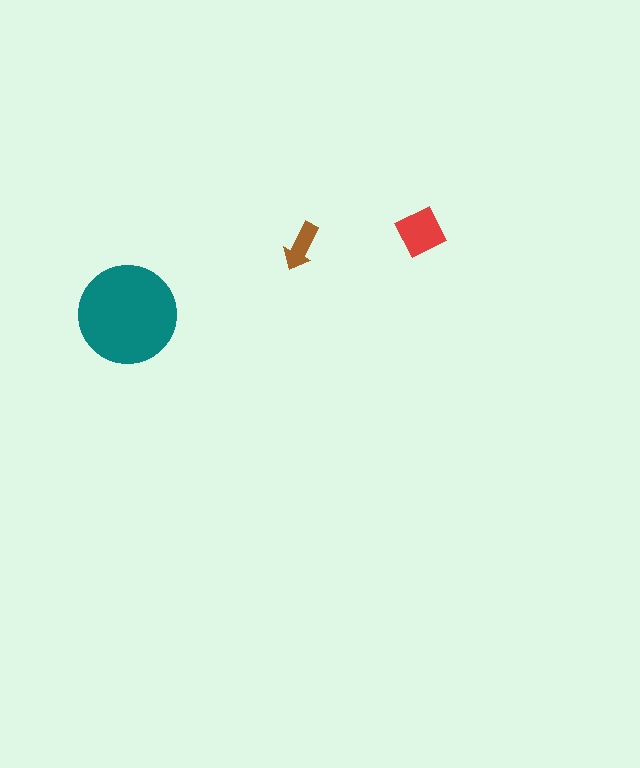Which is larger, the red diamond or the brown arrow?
The red diamond.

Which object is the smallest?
The brown arrow.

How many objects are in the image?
There are 3 objects in the image.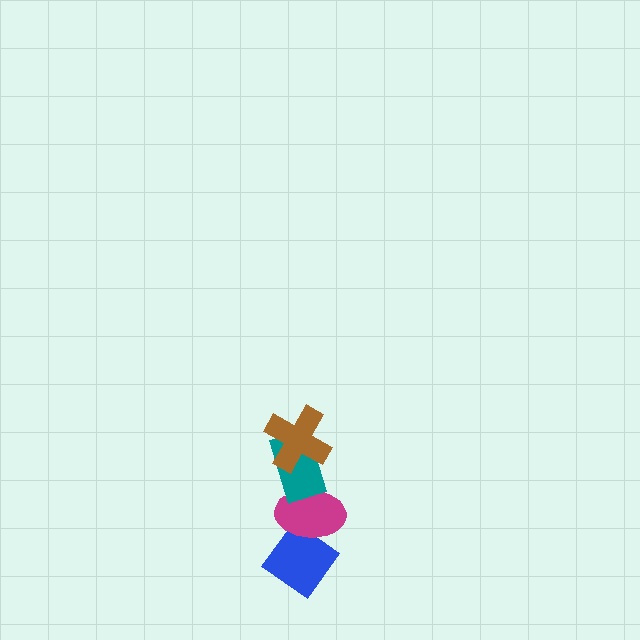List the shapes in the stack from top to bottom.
From top to bottom: the brown cross, the teal rectangle, the magenta ellipse, the blue diamond.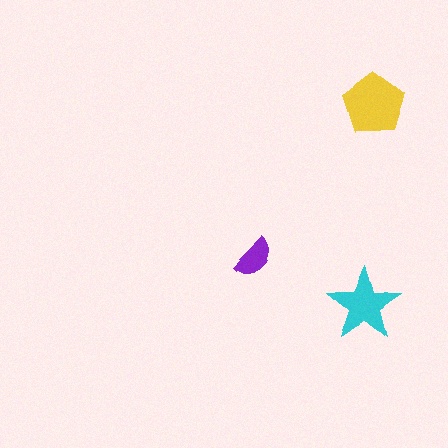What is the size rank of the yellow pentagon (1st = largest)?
1st.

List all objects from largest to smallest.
The yellow pentagon, the cyan star, the purple semicircle.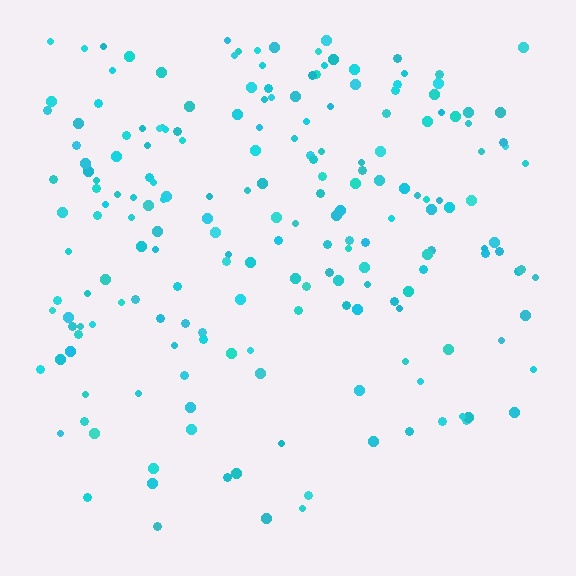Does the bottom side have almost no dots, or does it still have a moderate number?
Still a moderate number, just noticeably fewer than the top.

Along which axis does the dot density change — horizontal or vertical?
Vertical.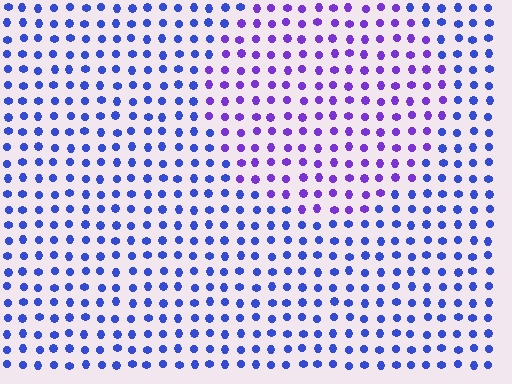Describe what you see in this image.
The image is filled with small blue elements in a uniform arrangement. A circle-shaped region is visible where the elements are tinted to a slightly different hue, forming a subtle color boundary.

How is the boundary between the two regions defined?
The boundary is defined purely by a slight shift in hue (about 36 degrees). Spacing, size, and orientation are identical on both sides.